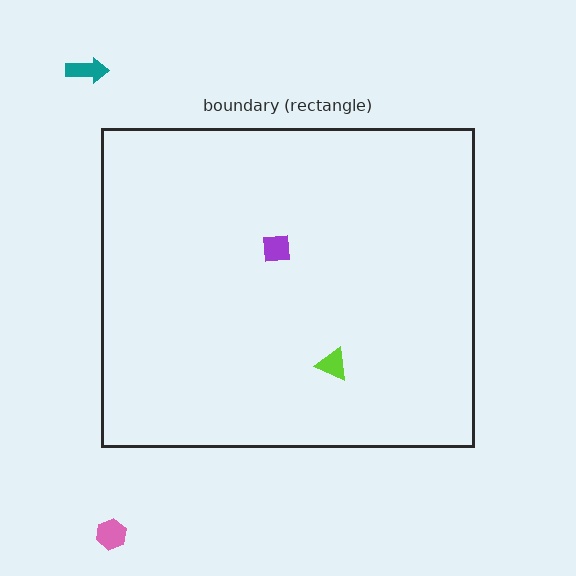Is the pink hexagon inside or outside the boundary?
Outside.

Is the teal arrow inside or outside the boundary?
Outside.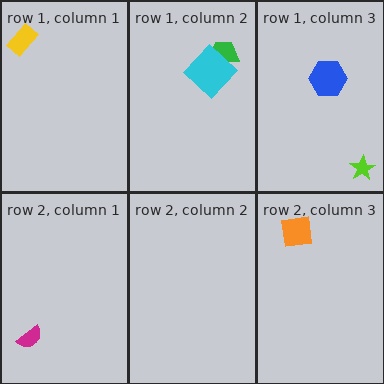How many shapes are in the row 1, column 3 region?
2.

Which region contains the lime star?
The row 1, column 3 region.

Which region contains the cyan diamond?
The row 1, column 2 region.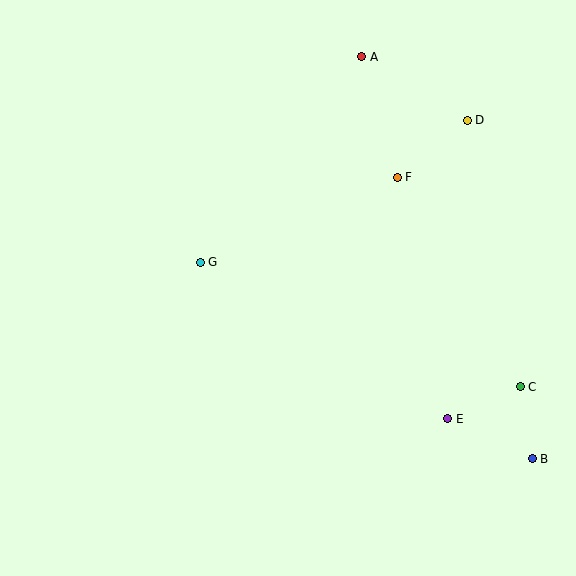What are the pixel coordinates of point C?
Point C is at (520, 387).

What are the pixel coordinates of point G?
Point G is at (200, 262).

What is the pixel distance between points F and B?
The distance between F and B is 312 pixels.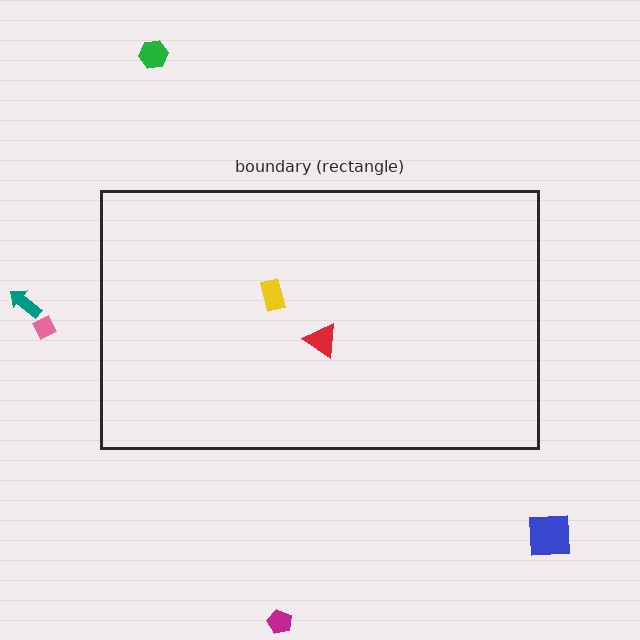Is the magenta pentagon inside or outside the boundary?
Outside.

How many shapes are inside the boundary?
2 inside, 5 outside.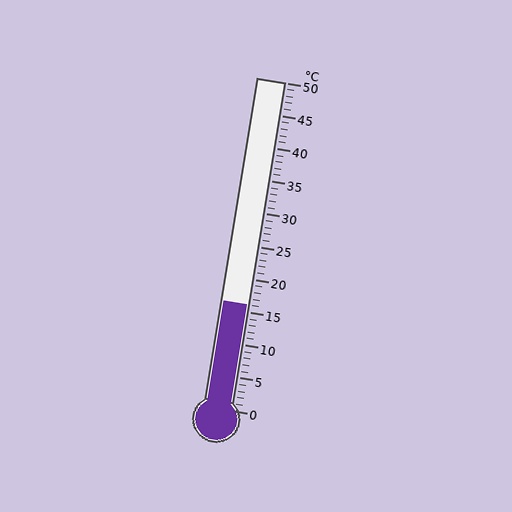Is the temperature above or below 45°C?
The temperature is below 45°C.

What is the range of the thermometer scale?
The thermometer scale ranges from 0°C to 50°C.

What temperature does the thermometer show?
The thermometer shows approximately 16°C.